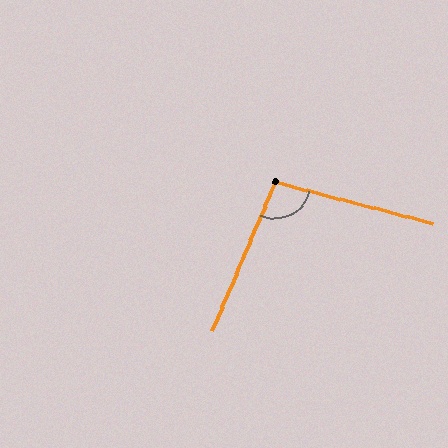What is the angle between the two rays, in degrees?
Approximately 98 degrees.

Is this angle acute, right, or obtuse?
It is obtuse.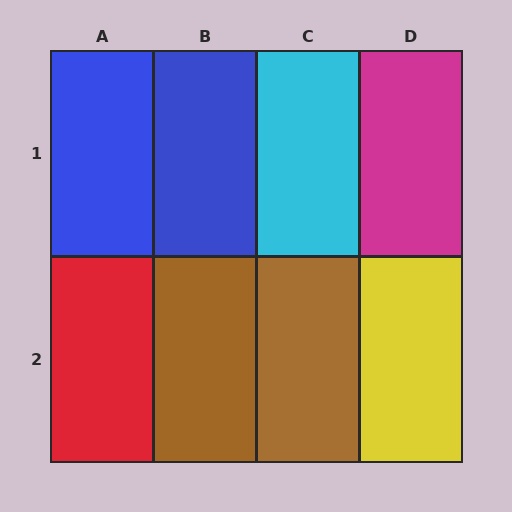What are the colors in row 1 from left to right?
Blue, blue, cyan, magenta.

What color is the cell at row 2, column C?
Brown.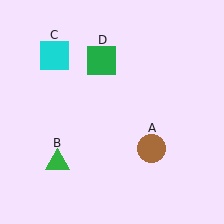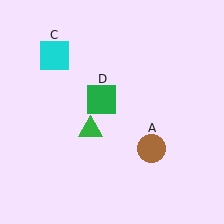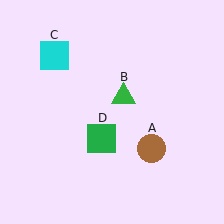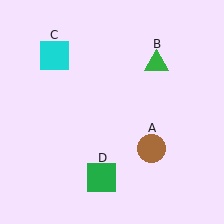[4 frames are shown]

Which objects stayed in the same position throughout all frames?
Brown circle (object A) and cyan square (object C) remained stationary.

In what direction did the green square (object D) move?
The green square (object D) moved down.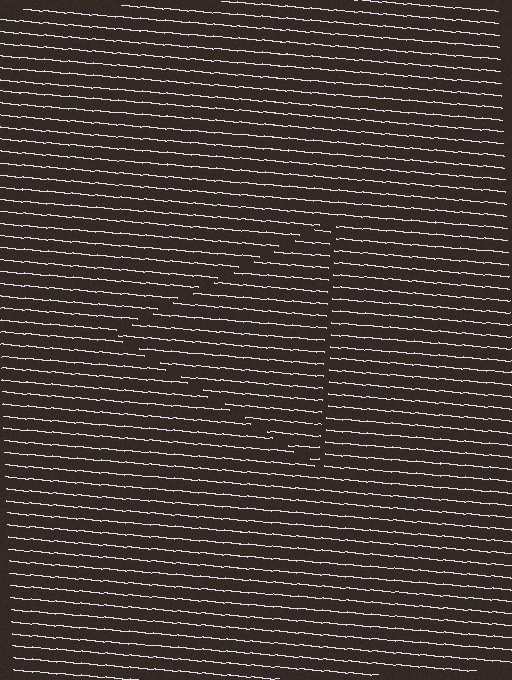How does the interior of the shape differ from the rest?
The interior of the shape contains the same grating, shifted by half a period — the contour is defined by the phase discontinuity where line-ends from the inner and outer gratings abut.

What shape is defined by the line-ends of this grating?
An illusory triangle. The interior of the shape contains the same grating, shifted by half a period — the contour is defined by the phase discontinuity where line-ends from the inner and outer gratings abut.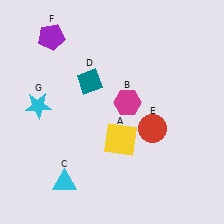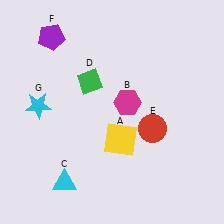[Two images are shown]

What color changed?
The diamond (D) changed from teal in Image 1 to green in Image 2.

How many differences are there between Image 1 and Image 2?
There is 1 difference between the two images.